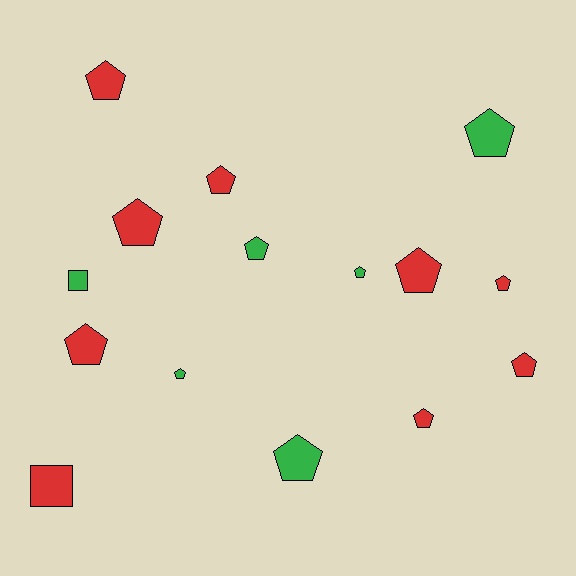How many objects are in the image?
There are 15 objects.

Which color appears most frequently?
Red, with 9 objects.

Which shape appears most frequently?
Pentagon, with 13 objects.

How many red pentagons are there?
There are 8 red pentagons.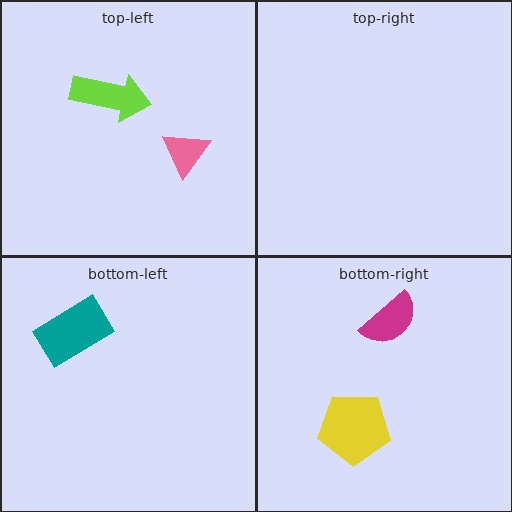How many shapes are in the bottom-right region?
2.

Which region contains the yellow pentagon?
The bottom-right region.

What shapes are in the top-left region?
The pink triangle, the lime arrow.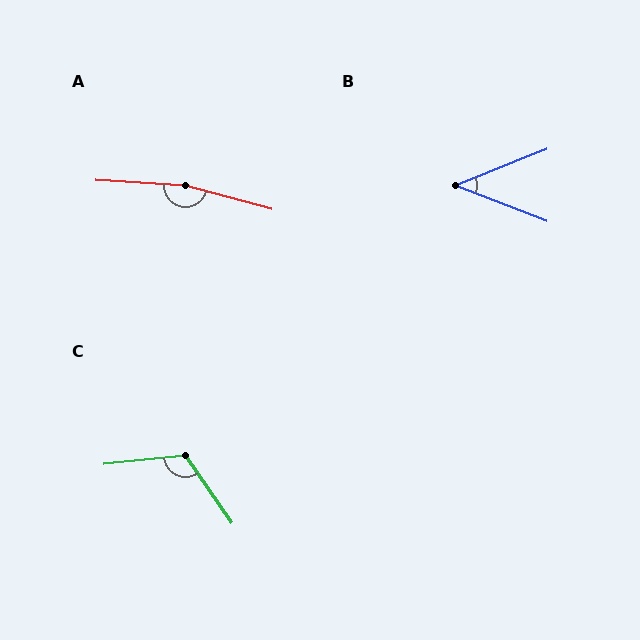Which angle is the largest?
A, at approximately 168 degrees.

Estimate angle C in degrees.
Approximately 118 degrees.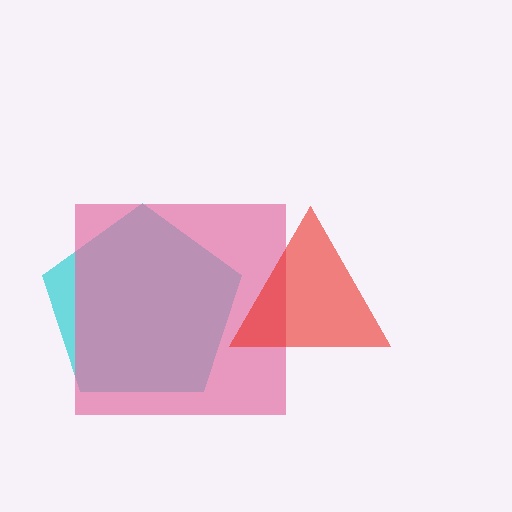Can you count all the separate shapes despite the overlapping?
Yes, there are 3 separate shapes.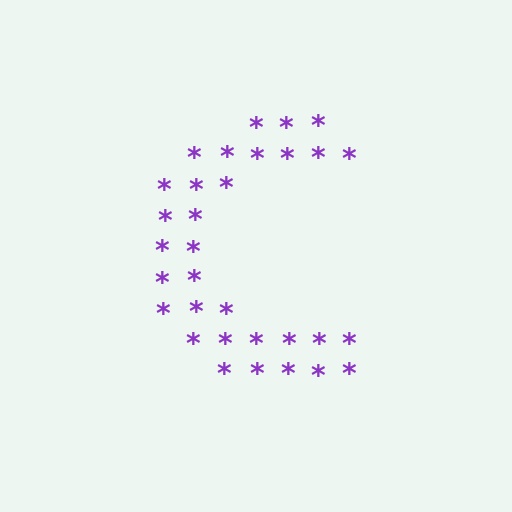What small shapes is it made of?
It is made of small asterisks.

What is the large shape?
The large shape is the letter C.